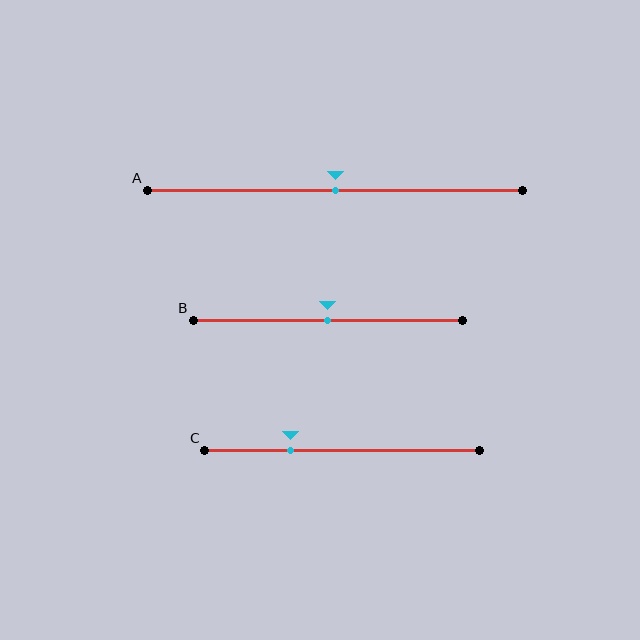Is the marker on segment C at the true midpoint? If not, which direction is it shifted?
No, the marker on segment C is shifted to the left by about 19% of the segment length.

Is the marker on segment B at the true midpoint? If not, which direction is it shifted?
Yes, the marker on segment B is at the true midpoint.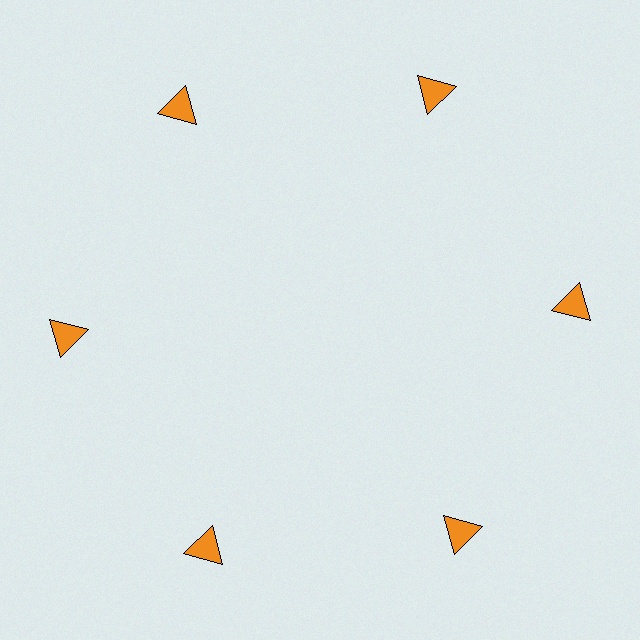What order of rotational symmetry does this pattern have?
This pattern has 6-fold rotational symmetry.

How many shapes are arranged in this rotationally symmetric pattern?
There are 6 shapes, arranged in 6 groups of 1.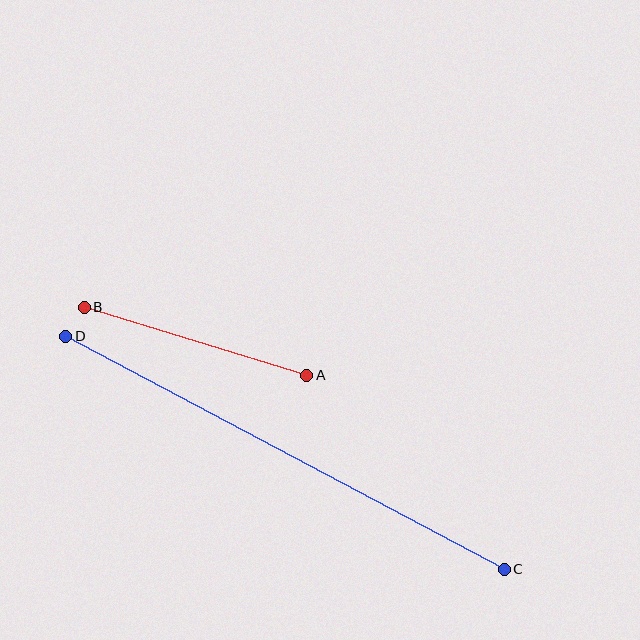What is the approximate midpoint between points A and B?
The midpoint is at approximately (196, 341) pixels.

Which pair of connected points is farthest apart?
Points C and D are farthest apart.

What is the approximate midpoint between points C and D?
The midpoint is at approximately (285, 453) pixels.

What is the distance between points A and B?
The distance is approximately 233 pixels.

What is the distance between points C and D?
The distance is approximately 496 pixels.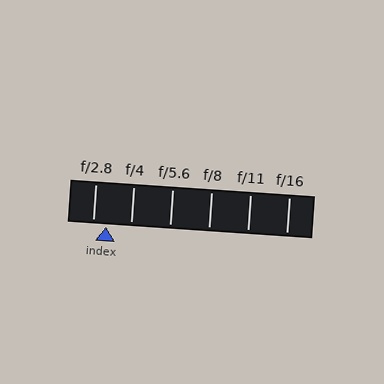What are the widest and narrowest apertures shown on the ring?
The widest aperture shown is f/2.8 and the narrowest is f/16.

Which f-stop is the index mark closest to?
The index mark is closest to f/2.8.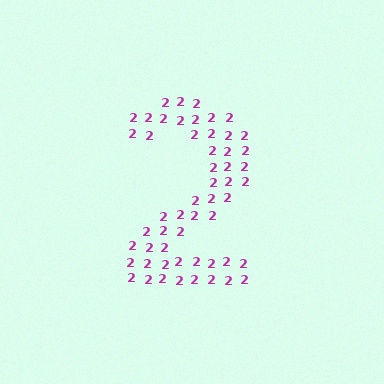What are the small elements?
The small elements are digit 2's.